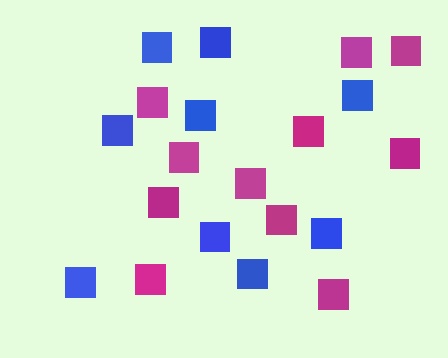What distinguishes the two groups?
There are 2 groups: one group of magenta squares (11) and one group of blue squares (9).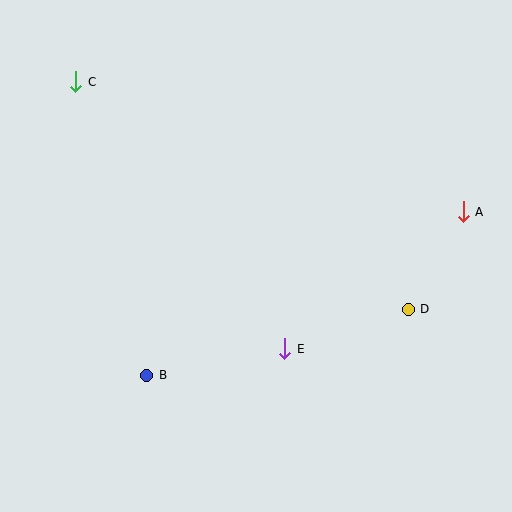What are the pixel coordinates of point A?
Point A is at (463, 212).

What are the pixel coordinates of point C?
Point C is at (76, 82).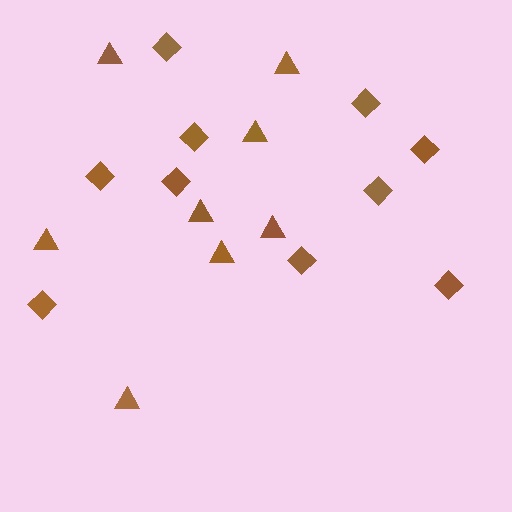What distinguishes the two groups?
There are 2 groups: one group of triangles (8) and one group of diamonds (10).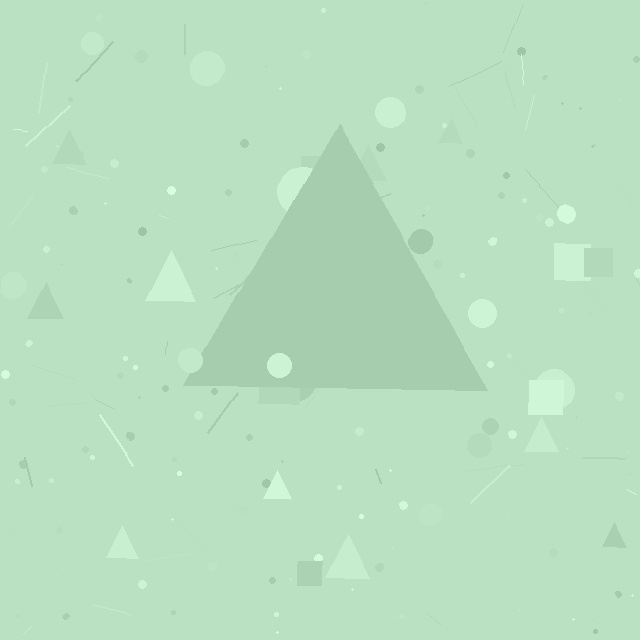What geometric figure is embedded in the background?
A triangle is embedded in the background.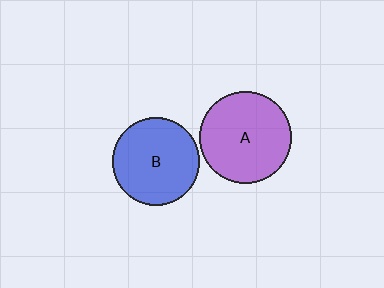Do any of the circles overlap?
No, none of the circles overlap.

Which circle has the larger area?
Circle A (purple).